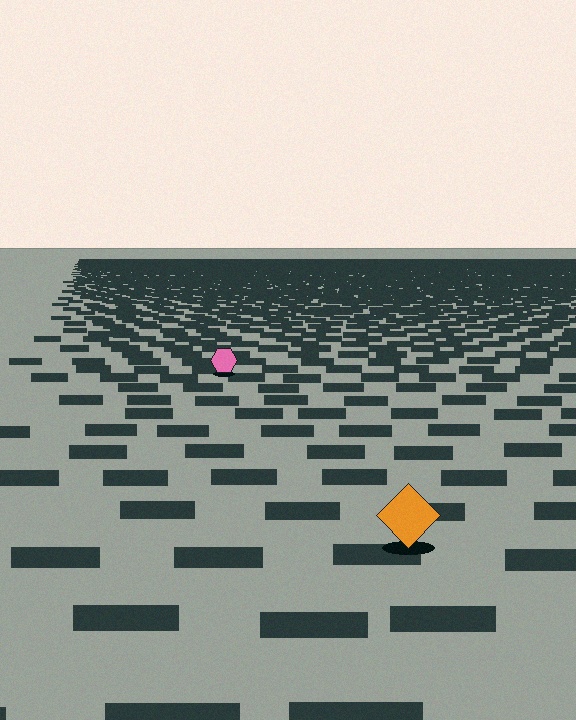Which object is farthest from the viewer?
The pink hexagon is farthest from the viewer. It appears smaller and the ground texture around it is denser.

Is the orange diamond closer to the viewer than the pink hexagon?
Yes. The orange diamond is closer — you can tell from the texture gradient: the ground texture is coarser near it.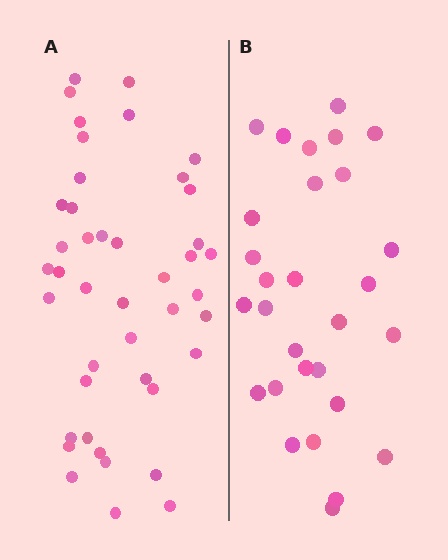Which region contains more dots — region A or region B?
Region A (the left region) has more dots.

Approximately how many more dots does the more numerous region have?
Region A has approximately 15 more dots than region B.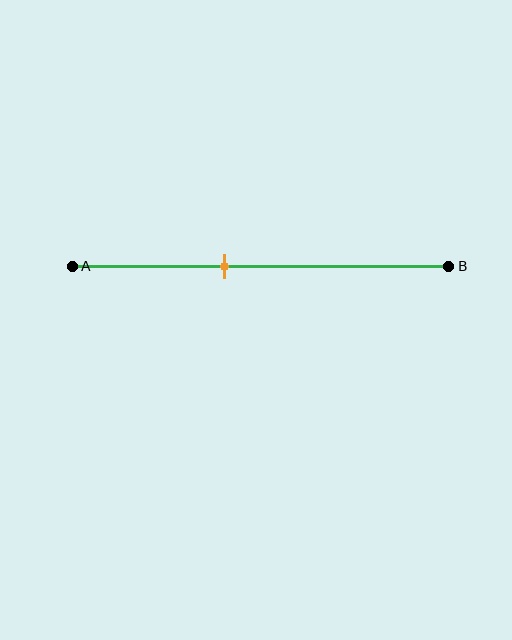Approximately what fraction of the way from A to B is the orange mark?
The orange mark is approximately 40% of the way from A to B.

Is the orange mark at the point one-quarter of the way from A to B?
No, the mark is at about 40% from A, not at the 25% one-quarter point.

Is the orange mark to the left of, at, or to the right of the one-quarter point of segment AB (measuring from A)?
The orange mark is to the right of the one-quarter point of segment AB.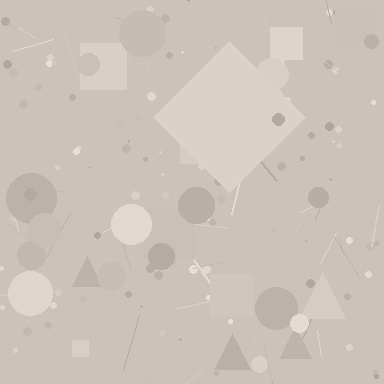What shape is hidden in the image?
A diamond is hidden in the image.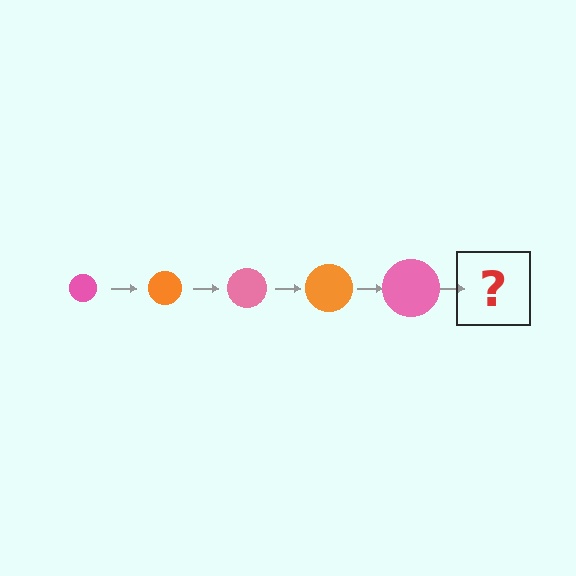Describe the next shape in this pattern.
It should be an orange circle, larger than the previous one.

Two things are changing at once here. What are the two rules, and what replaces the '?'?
The two rules are that the circle grows larger each step and the color cycles through pink and orange. The '?' should be an orange circle, larger than the previous one.